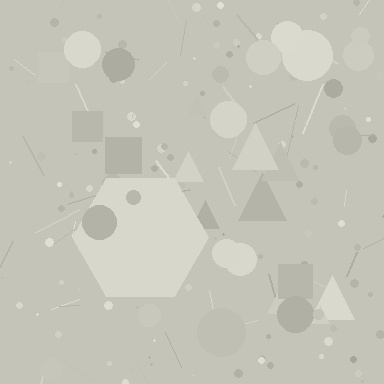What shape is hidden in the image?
A hexagon is hidden in the image.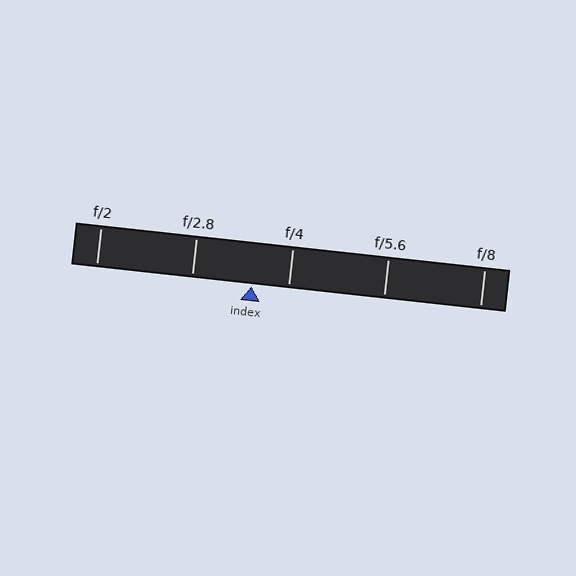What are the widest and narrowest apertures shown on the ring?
The widest aperture shown is f/2 and the narrowest is f/8.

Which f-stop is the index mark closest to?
The index mark is closest to f/4.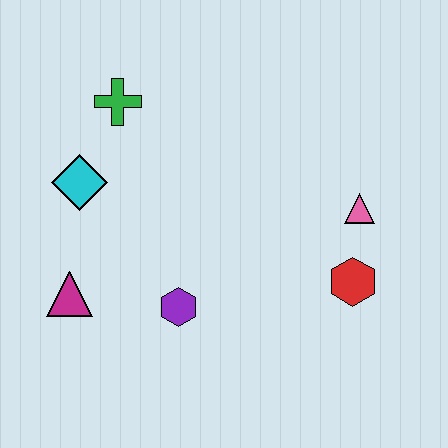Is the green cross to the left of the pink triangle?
Yes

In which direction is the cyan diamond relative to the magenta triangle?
The cyan diamond is above the magenta triangle.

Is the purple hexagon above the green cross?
No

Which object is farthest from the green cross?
The red hexagon is farthest from the green cross.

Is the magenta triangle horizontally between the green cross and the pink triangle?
No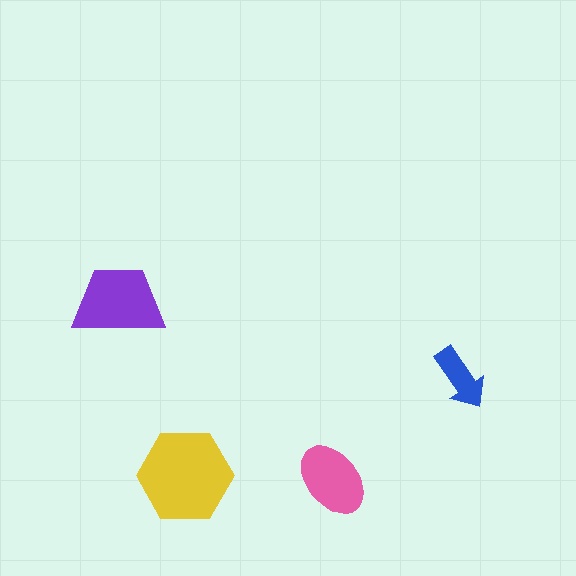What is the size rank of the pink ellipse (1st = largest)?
3rd.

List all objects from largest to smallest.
The yellow hexagon, the purple trapezoid, the pink ellipse, the blue arrow.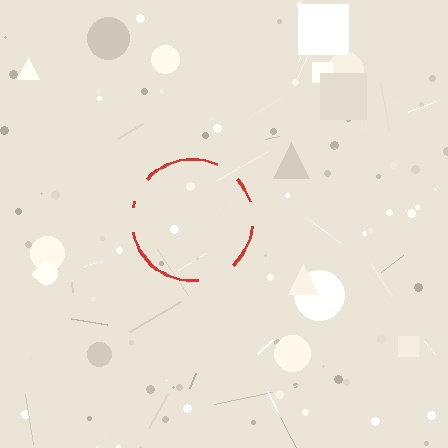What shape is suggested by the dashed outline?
The dashed outline suggests a circle.